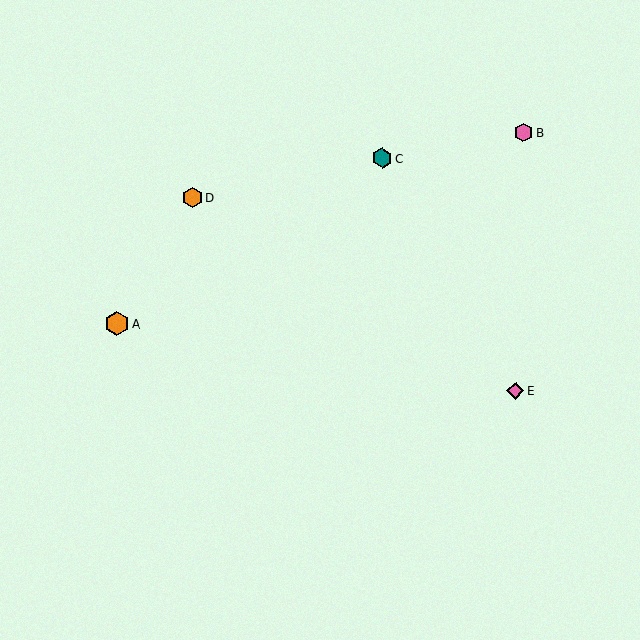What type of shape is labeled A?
Shape A is an orange hexagon.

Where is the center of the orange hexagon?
The center of the orange hexagon is at (192, 197).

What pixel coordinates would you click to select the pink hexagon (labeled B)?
Click at (523, 133) to select the pink hexagon B.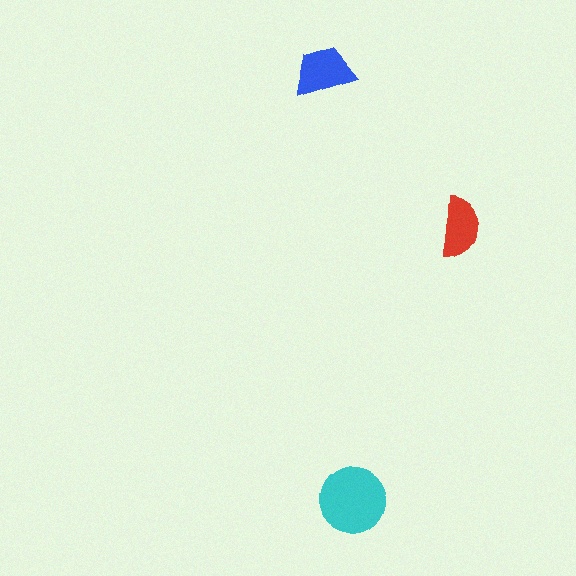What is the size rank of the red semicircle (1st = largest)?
3rd.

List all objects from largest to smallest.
The cyan circle, the blue trapezoid, the red semicircle.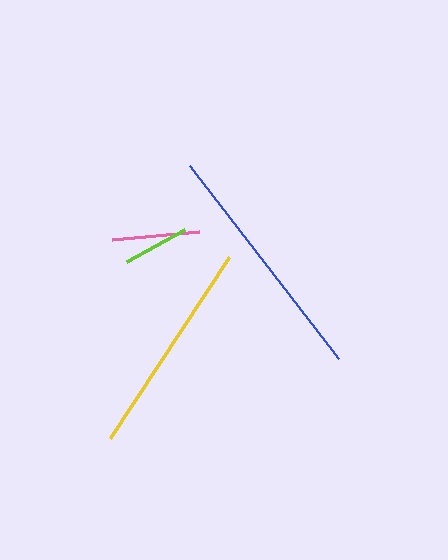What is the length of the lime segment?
The lime segment is approximately 66 pixels long.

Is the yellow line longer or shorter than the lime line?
The yellow line is longer than the lime line.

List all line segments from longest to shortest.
From longest to shortest: blue, yellow, pink, lime.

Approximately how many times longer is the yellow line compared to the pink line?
The yellow line is approximately 2.5 times the length of the pink line.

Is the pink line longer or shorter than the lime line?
The pink line is longer than the lime line.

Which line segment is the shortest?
The lime line is the shortest at approximately 66 pixels.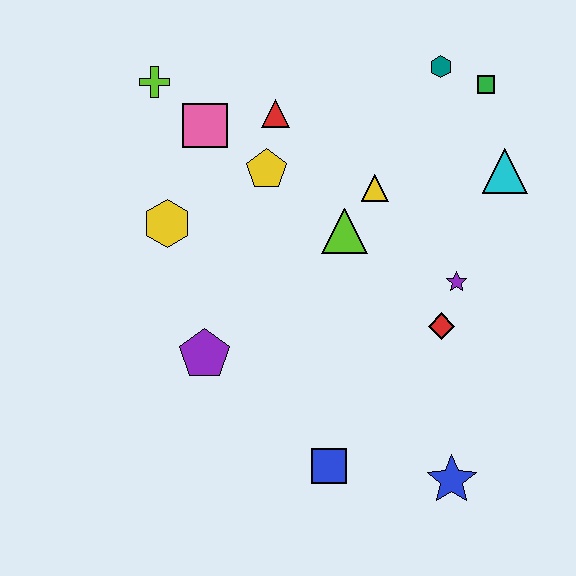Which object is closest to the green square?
The teal hexagon is closest to the green square.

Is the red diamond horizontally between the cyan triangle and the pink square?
Yes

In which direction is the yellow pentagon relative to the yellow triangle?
The yellow pentagon is to the left of the yellow triangle.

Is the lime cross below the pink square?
No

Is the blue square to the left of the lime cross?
No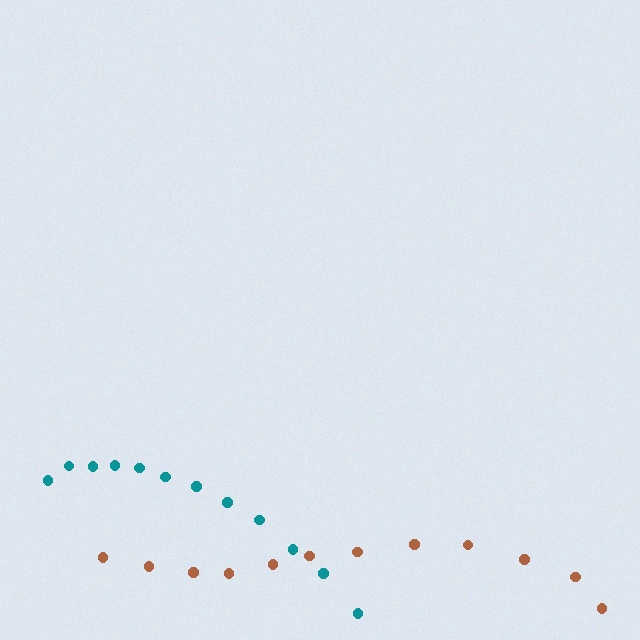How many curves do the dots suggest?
There are 2 distinct paths.